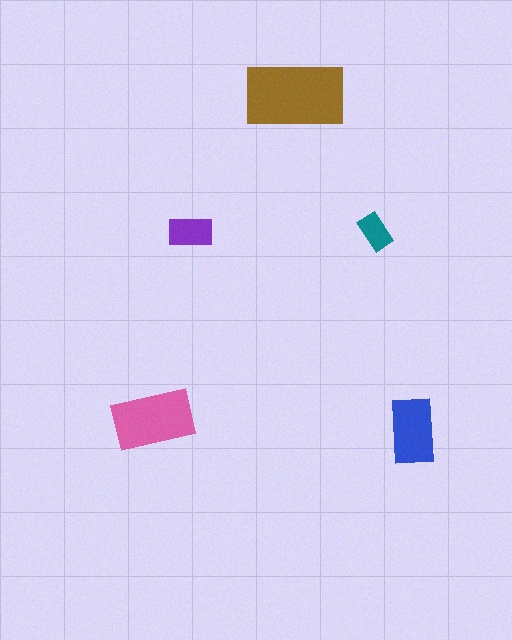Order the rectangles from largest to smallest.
the brown one, the pink one, the blue one, the purple one, the teal one.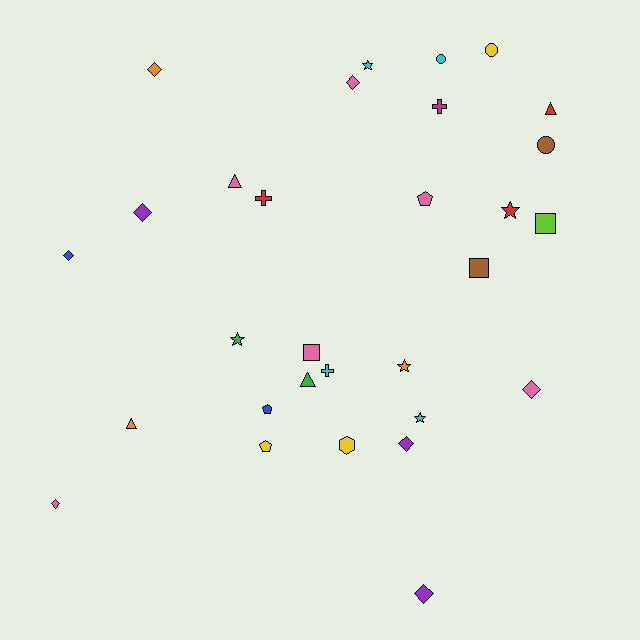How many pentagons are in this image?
There are 3 pentagons.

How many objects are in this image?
There are 30 objects.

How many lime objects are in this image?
There is 1 lime object.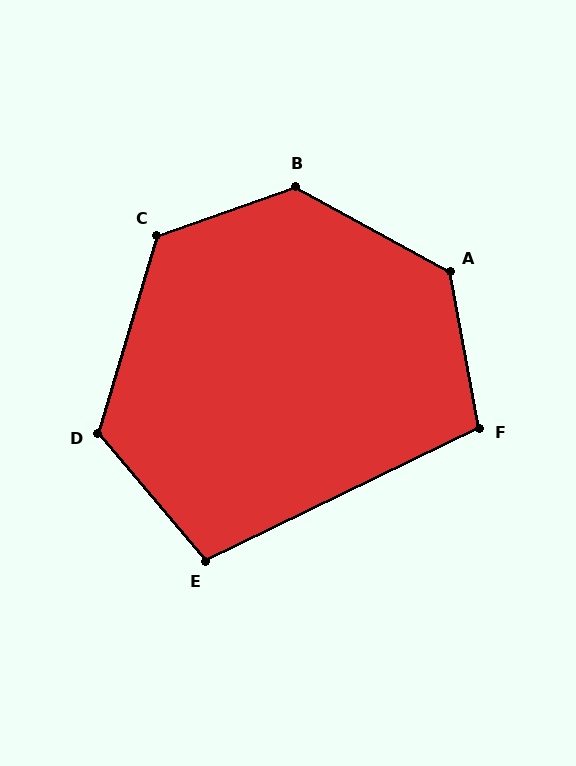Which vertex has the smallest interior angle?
E, at approximately 104 degrees.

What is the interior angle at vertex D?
Approximately 123 degrees (obtuse).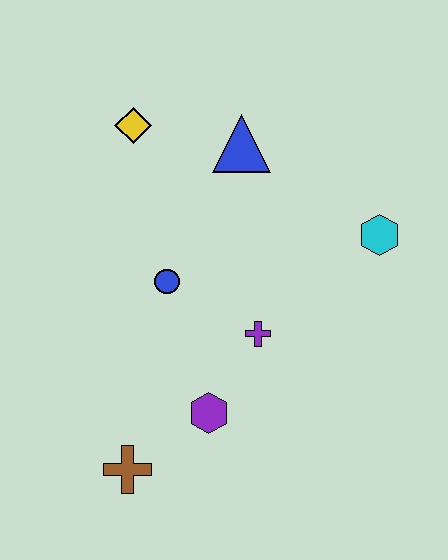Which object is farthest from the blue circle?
The cyan hexagon is farthest from the blue circle.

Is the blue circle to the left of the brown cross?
No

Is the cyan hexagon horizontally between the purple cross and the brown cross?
No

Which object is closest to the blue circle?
The purple cross is closest to the blue circle.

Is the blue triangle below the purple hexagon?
No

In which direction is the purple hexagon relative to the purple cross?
The purple hexagon is below the purple cross.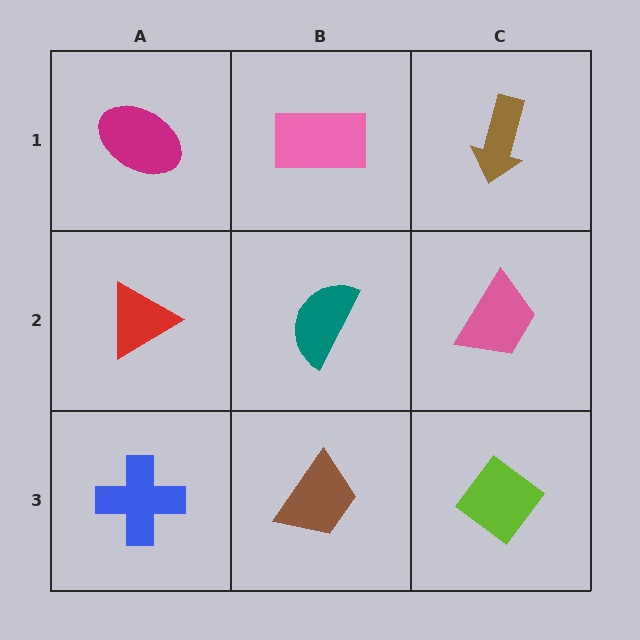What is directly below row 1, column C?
A pink trapezoid.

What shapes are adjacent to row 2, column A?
A magenta ellipse (row 1, column A), a blue cross (row 3, column A), a teal semicircle (row 2, column B).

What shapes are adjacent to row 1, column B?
A teal semicircle (row 2, column B), a magenta ellipse (row 1, column A), a brown arrow (row 1, column C).